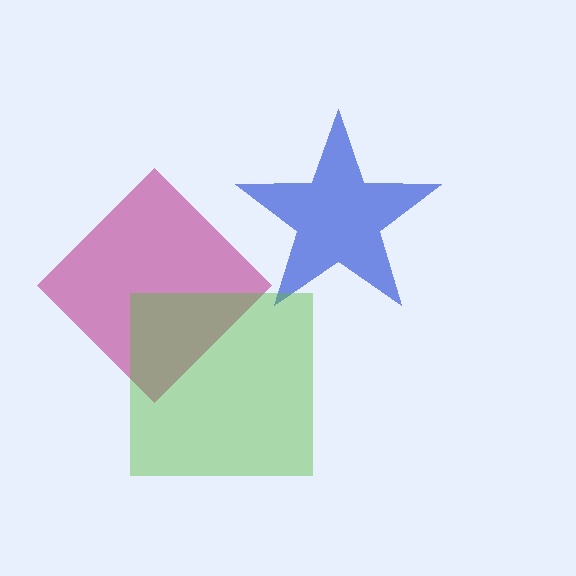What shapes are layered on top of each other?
The layered shapes are: a blue star, a magenta diamond, a lime square.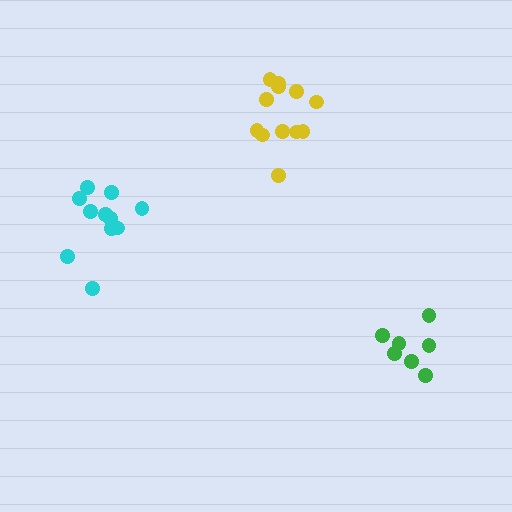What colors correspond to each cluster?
The clusters are colored: green, yellow, cyan.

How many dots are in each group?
Group 1: 7 dots, Group 2: 12 dots, Group 3: 11 dots (30 total).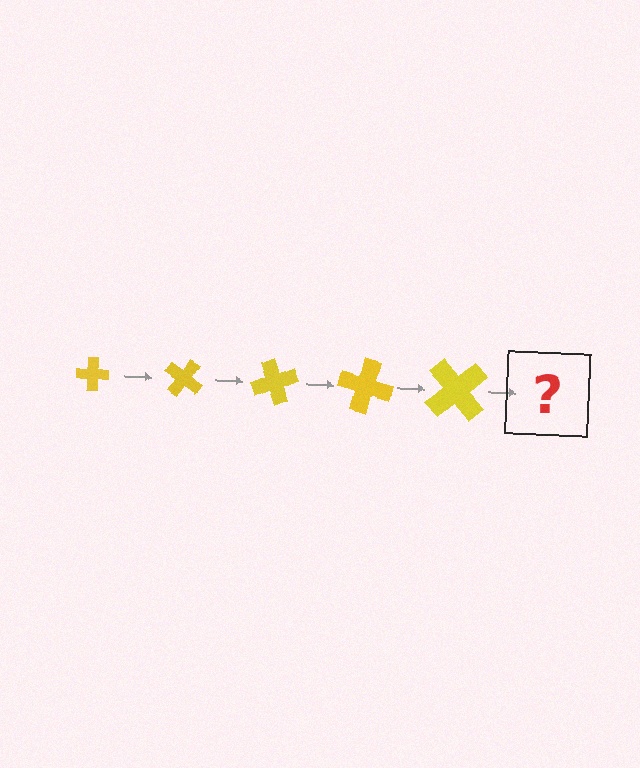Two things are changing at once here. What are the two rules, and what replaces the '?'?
The two rules are that the cross grows larger each step and it rotates 35 degrees each step. The '?' should be a cross, larger than the previous one and rotated 175 degrees from the start.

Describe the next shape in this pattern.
It should be a cross, larger than the previous one and rotated 175 degrees from the start.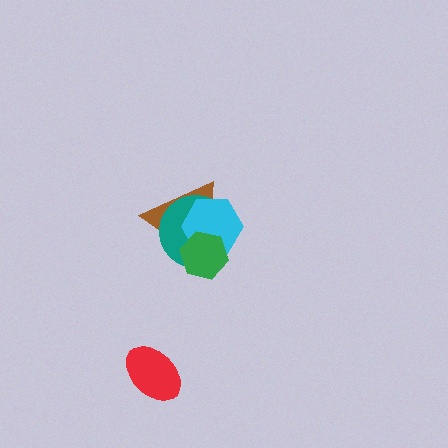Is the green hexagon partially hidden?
No, no other shape covers it.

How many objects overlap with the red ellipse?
0 objects overlap with the red ellipse.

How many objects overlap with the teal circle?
3 objects overlap with the teal circle.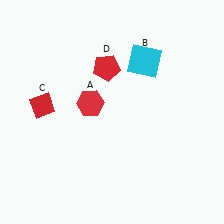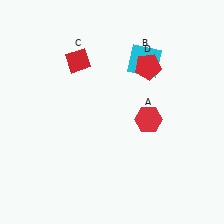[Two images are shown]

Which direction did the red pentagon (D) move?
The red pentagon (D) moved right.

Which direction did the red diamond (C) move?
The red diamond (C) moved up.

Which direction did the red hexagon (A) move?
The red hexagon (A) moved right.